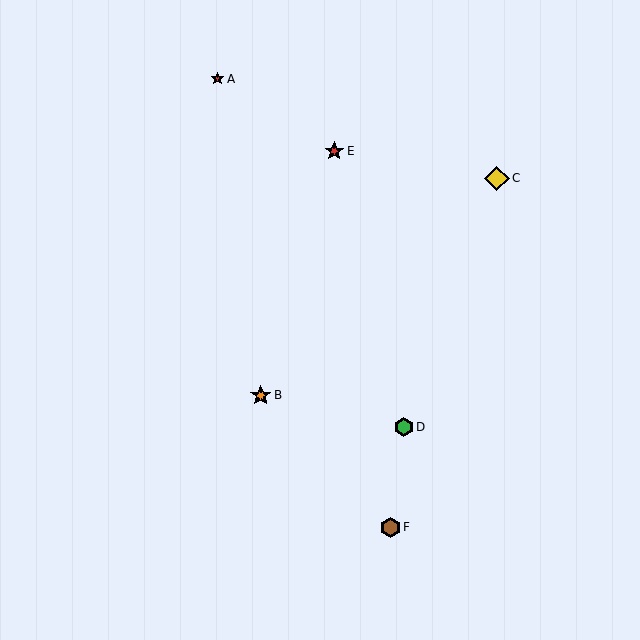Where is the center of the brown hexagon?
The center of the brown hexagon is at (390, 527).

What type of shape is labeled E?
Shape E is a red star.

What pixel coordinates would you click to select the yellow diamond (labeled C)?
Click at (497, 178) to select the yellow diamond C.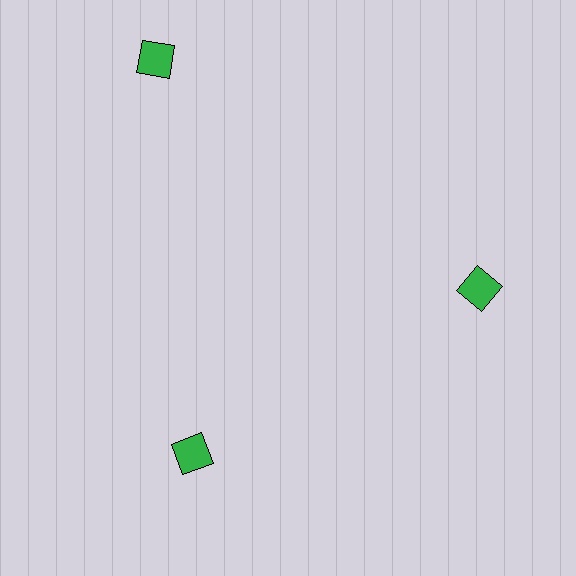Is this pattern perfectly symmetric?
No. The 3 green diamonds are arranged in a ring, but one element near the 11 o'clock position is pushed outward from the center, breaking the 3-fold rotational symmetry.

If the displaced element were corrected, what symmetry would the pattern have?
It would have 3-fold rotational symmetry — the pattern would map onto itself every 120 degrees.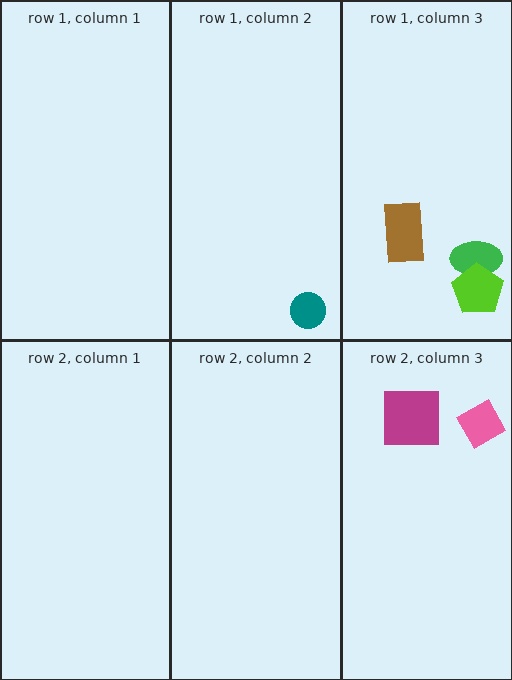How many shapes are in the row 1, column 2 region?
1.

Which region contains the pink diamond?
The row 2, column 3 region.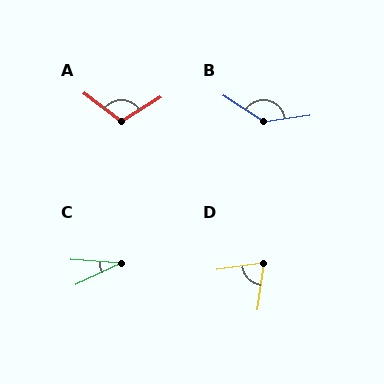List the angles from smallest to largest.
C (30°), D (74°), A (111°), B (138°).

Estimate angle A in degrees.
Approximately 111 degrees.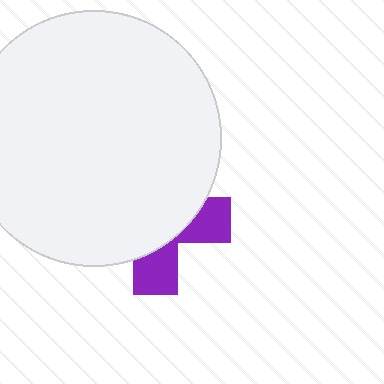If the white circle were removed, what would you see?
You would see the complete purple cross.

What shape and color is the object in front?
The object in front is a white circle.